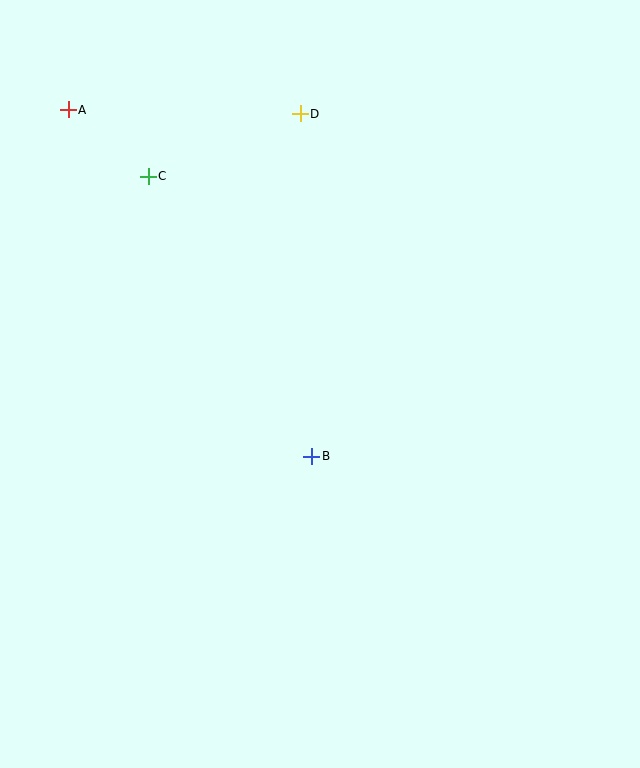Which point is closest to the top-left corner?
Point A is closest to the top-left corner.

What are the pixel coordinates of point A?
Point A is at (68, 110).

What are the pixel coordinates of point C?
Point C is at (148, 176).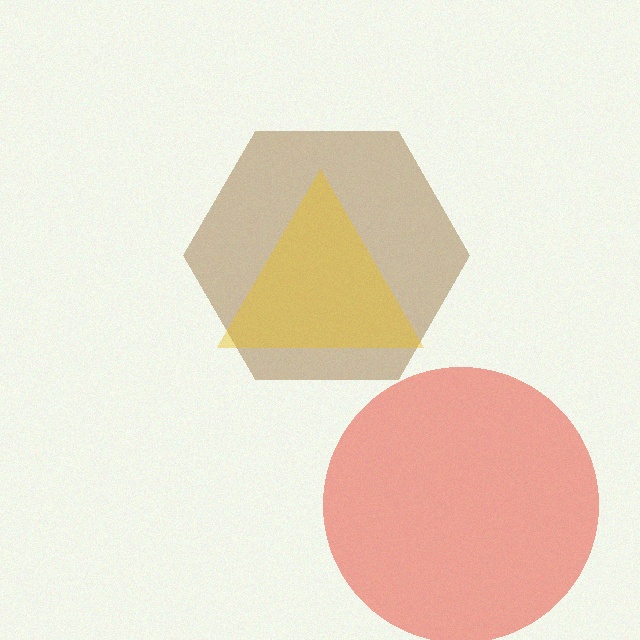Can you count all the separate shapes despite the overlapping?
Yes, there are 3 separate shapes.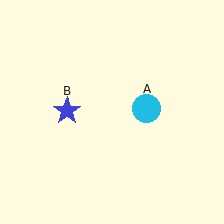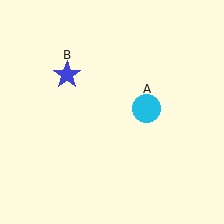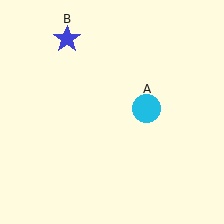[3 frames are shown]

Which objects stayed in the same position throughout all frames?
Cyan circle (object A) remained stationary.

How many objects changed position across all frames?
1 object changed position: blue star (object B).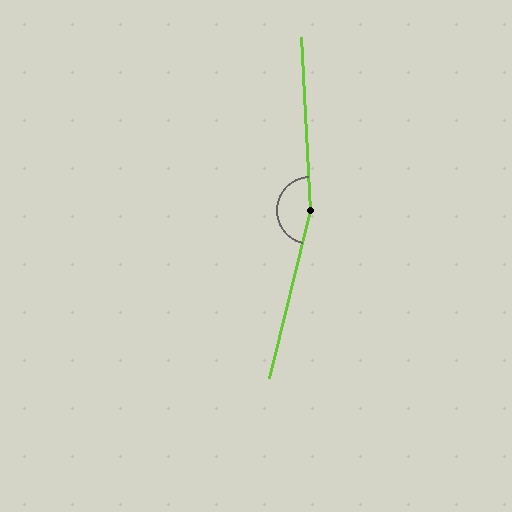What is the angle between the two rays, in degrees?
Approximately 163 degrees.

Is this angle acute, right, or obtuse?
It is obtuse.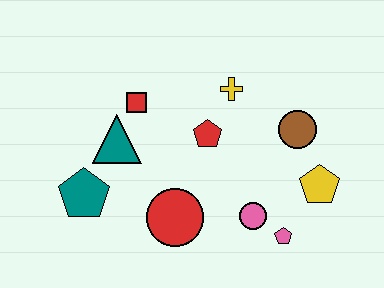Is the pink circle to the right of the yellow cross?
Yes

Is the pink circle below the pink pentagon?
No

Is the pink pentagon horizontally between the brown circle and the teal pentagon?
Yes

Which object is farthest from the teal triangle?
The yellow pentagon is farthest from the teal triangle.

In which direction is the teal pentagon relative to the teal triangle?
The teal pentagon is below the teal triangle.